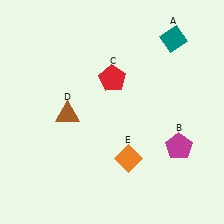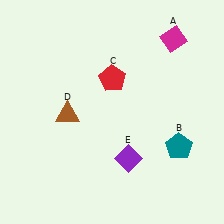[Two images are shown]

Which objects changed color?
A changed from teal to magenta. B changed from magenta to teal. E changed from orange to purple.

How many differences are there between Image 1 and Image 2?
There are 3 differences between the two images.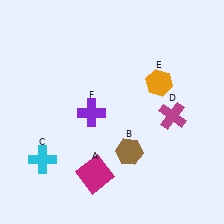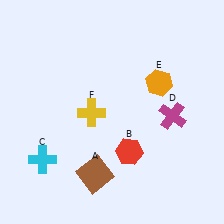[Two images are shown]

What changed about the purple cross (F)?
In Image 1, F is purple. In Image 2, it changed to yellow.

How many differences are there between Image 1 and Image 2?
There are 3 differences between the two images.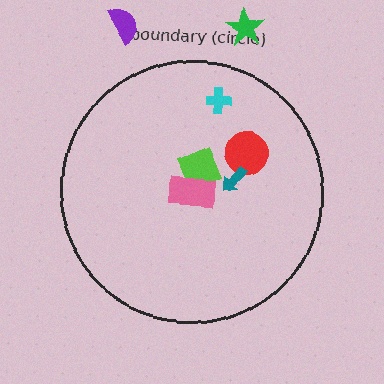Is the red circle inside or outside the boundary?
Inside.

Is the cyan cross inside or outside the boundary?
Inside.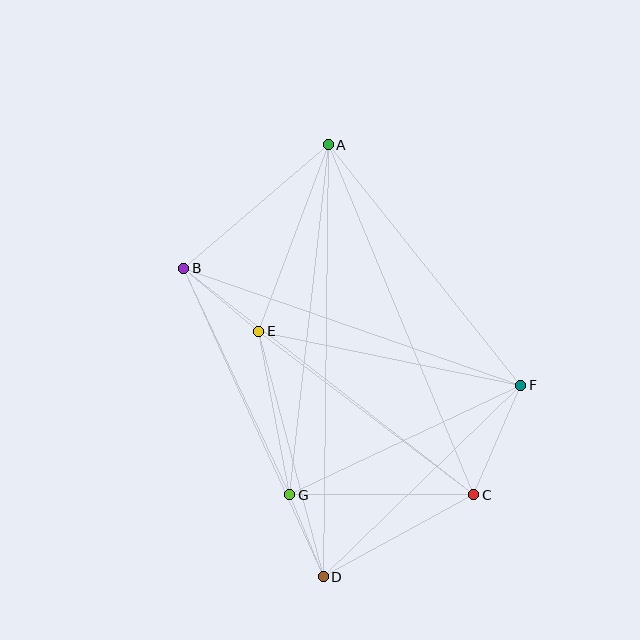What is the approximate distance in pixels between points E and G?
The distance between E and G is approximately 166 pixels.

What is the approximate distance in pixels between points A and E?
The distance between A and E is approximately 199 pixels.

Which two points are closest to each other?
Points D and G are closest to each other.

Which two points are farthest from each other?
Points A and D are farthest from each other.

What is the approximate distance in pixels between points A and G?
The distance between A and G is approximately 352 pixels.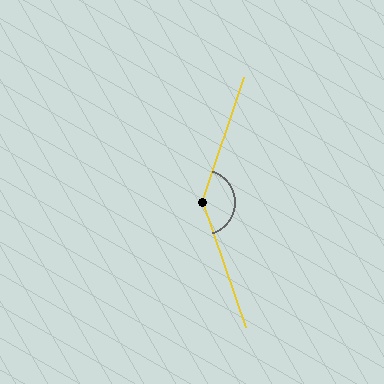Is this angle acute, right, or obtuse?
It is obtuse.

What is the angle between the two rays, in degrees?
Approximately 143 degrees.